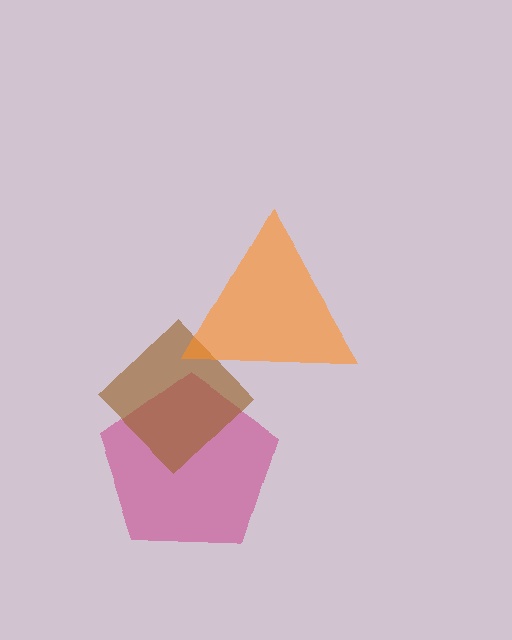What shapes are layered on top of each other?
The layered shapes are: a magenta pentagon, a brown diamond, an orange triangle.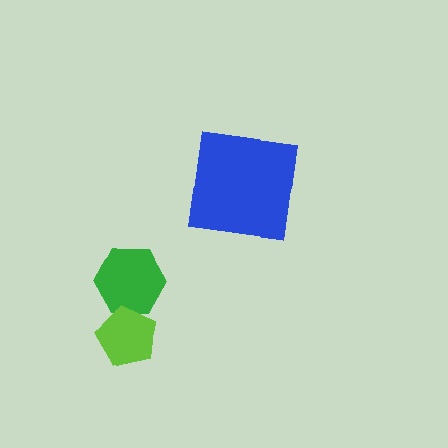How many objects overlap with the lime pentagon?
1 object overlaps with the lime pentagon.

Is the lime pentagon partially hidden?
No, no other shape covers it.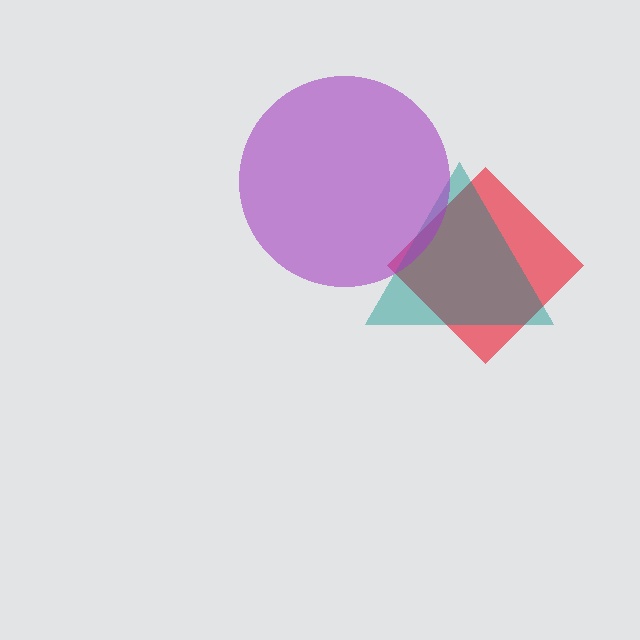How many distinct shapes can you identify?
There are 3 distinct shapes: a red diamond, a teal triangle, a purple circle.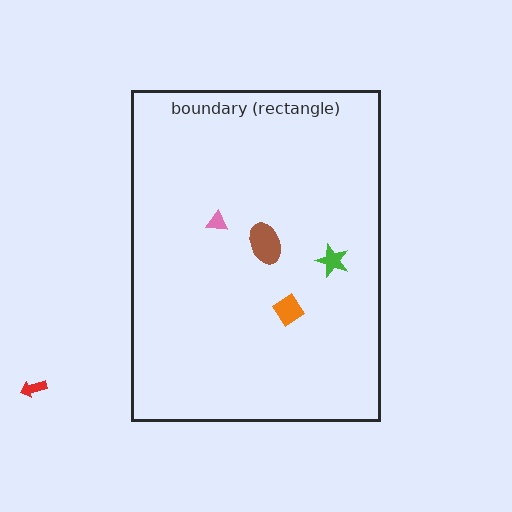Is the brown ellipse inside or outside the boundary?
Inside.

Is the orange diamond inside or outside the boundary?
Inside.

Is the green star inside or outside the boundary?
Inside.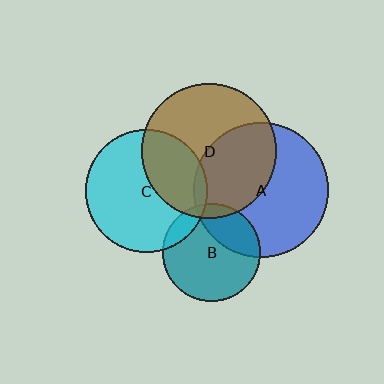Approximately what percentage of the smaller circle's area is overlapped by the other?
Approximately 10%.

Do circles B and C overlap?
Yes.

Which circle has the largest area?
Circle D (brown).